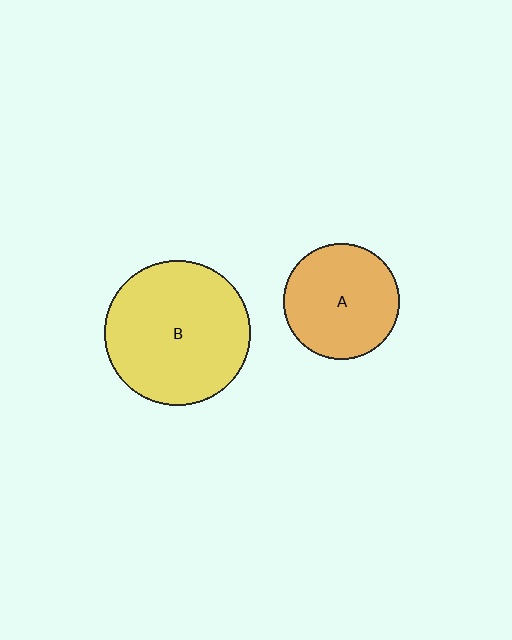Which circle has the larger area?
Circle B (yellow).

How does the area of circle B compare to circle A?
Approximately 1.6 times.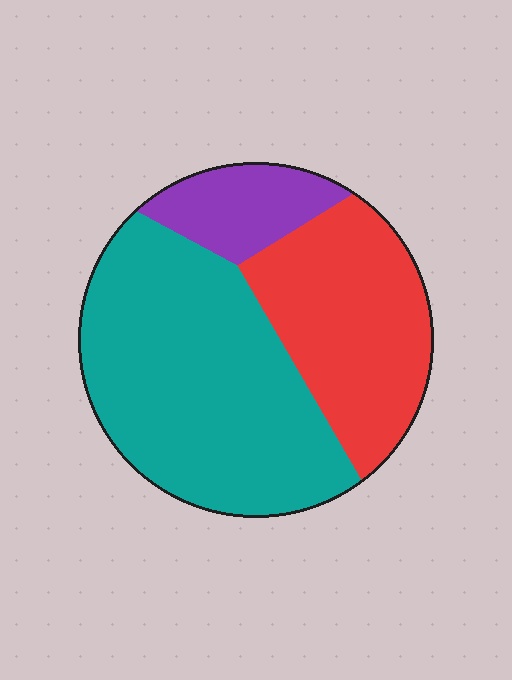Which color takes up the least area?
Purple, at roughly 15%.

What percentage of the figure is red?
Red takes up about one third (1/3) of the figure.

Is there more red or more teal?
Teal.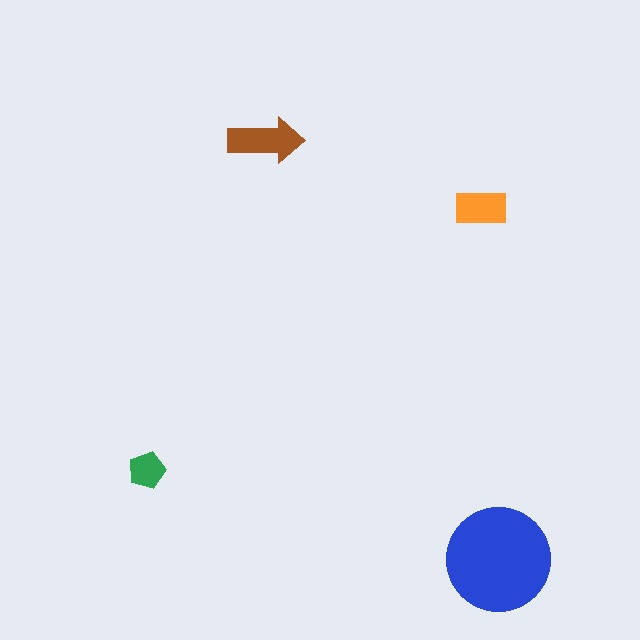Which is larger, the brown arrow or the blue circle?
The blue circle.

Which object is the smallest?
The green pentagon.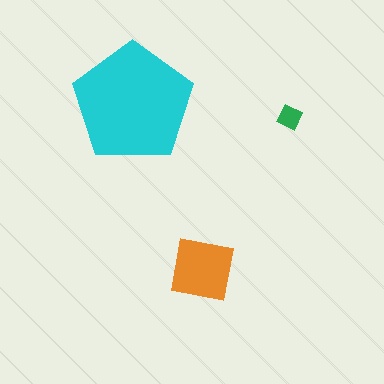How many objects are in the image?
There are 3 objects in the image.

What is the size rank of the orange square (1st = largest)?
2nd.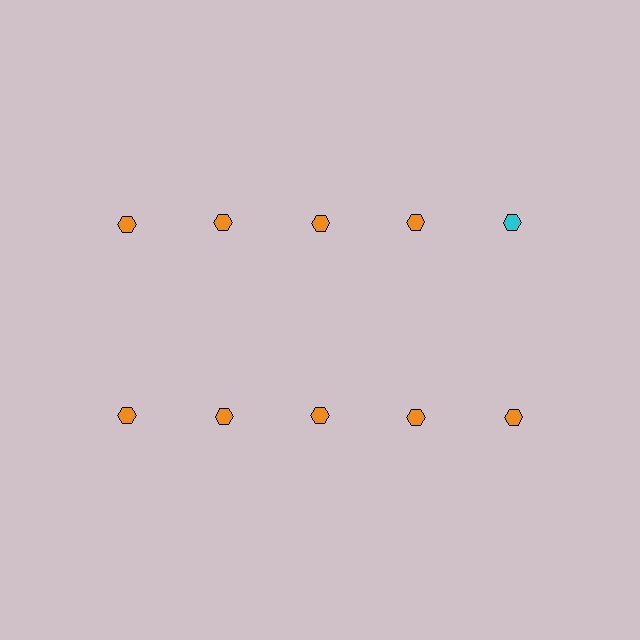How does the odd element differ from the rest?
It has a different color: cyan instead of orange.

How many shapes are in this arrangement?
There are 10 shapes arranged in a grid pattern.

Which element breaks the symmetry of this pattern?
The cyan hexagon in the top row, rightmost column breaks the symmetry. All other shapes are orange hexagons.